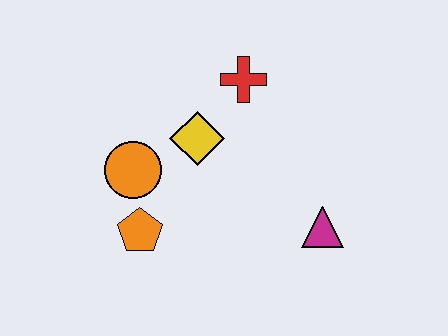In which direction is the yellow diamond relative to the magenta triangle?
The yellow diamond is to the left of the magenta triangle.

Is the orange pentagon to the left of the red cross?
Yes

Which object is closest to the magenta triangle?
The yellow diamond is closest to the magenta triangle.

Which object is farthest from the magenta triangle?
The orange circle is farthest from the magenta triangle.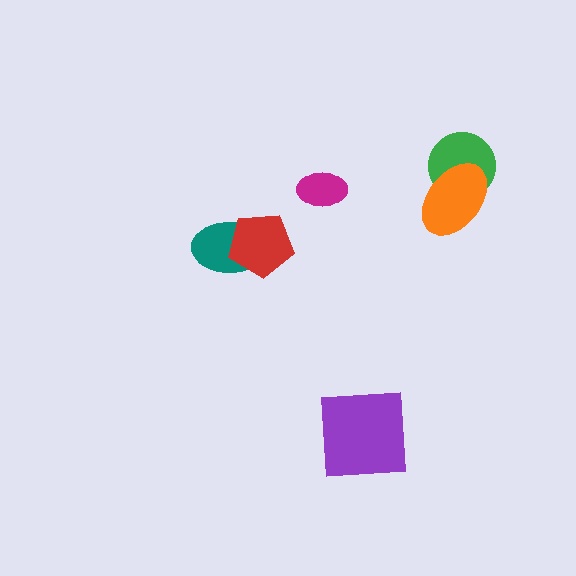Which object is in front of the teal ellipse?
The red pentagon is in front of the teal ellipse.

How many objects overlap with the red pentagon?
1 object overlaps with the red pentagon.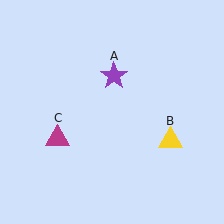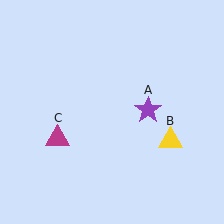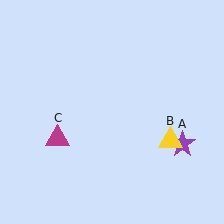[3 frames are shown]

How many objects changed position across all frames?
1 object changed position: purple star (object A).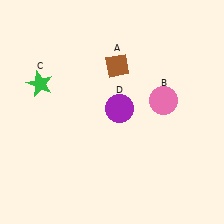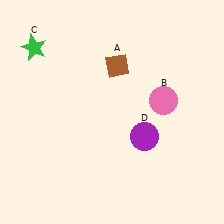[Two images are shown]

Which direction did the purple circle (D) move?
The purple circle (D) moved down.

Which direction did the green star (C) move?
The green star (C) moved up.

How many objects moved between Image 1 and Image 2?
2 objects moved between the two images.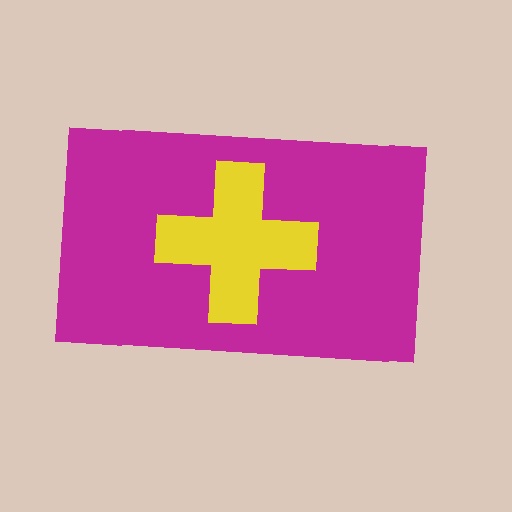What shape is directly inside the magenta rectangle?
The yellow cross.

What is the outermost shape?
The magenta rectangle.